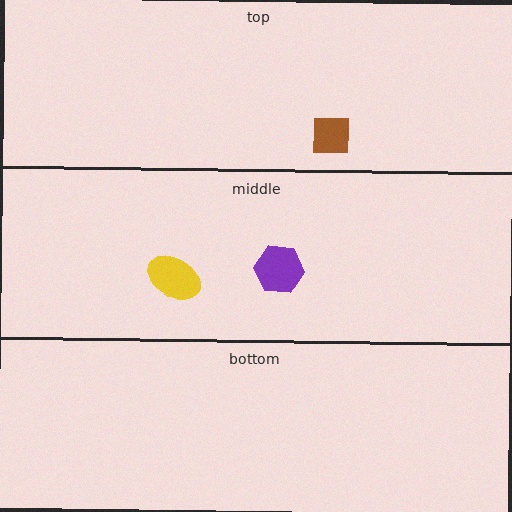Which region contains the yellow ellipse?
The middle region.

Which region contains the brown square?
The top region.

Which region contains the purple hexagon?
The middle region.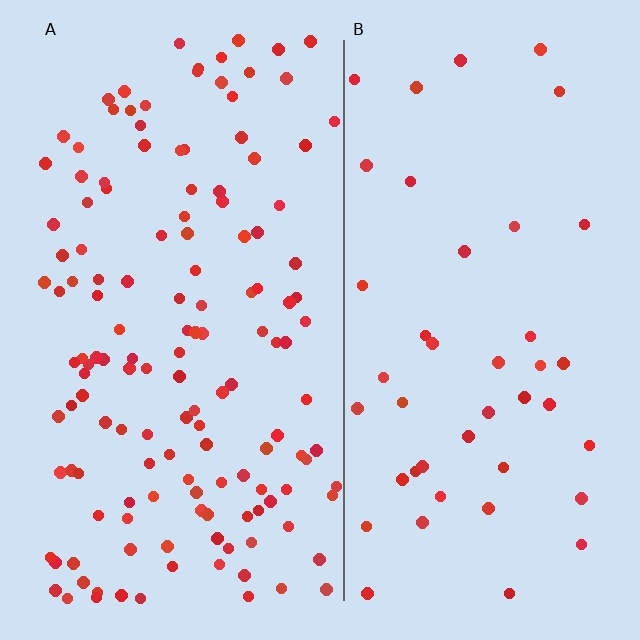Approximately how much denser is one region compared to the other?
Approximately 3.2× — region A over region B.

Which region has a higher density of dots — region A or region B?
A (the left).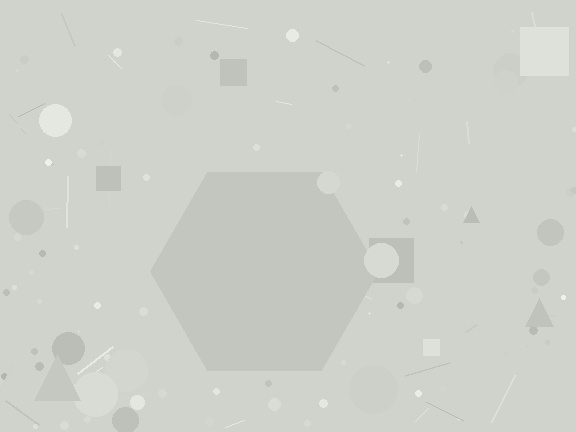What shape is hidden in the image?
A hexagon is hidden in the image.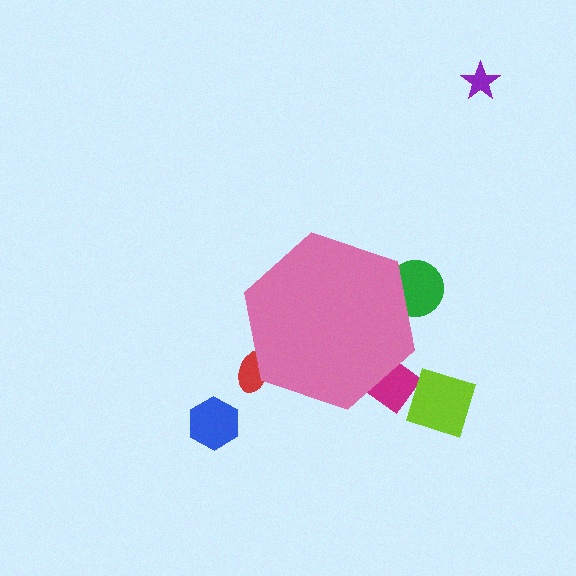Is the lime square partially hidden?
No, the lime square is fully visible.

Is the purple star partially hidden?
No, the purple star is fully visible.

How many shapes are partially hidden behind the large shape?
3 shapes are partially hidden.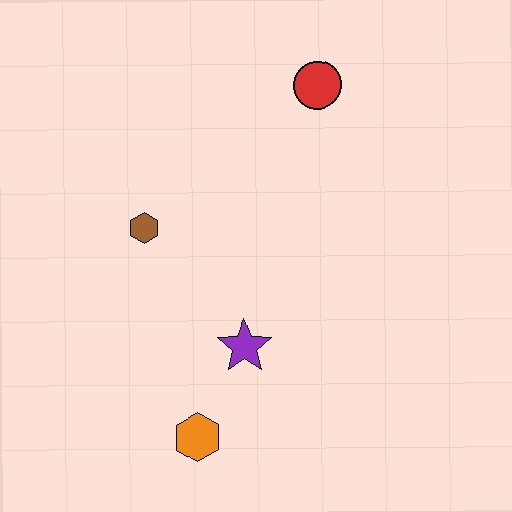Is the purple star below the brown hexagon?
Yes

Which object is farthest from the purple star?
The red circle is farthest from the purple star.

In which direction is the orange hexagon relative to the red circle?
The orange hexagon is below the red circle.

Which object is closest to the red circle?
The brown hexagon is closest to the red circle.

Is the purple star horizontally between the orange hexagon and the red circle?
Yes